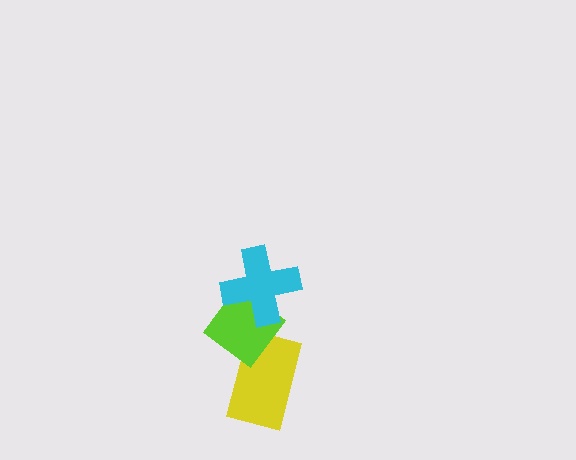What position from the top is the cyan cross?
The cyan cross is 1st from the top.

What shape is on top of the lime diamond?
The cyan cross is on top of the lime diamond.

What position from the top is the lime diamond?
The lime diamond is 2nd from the top.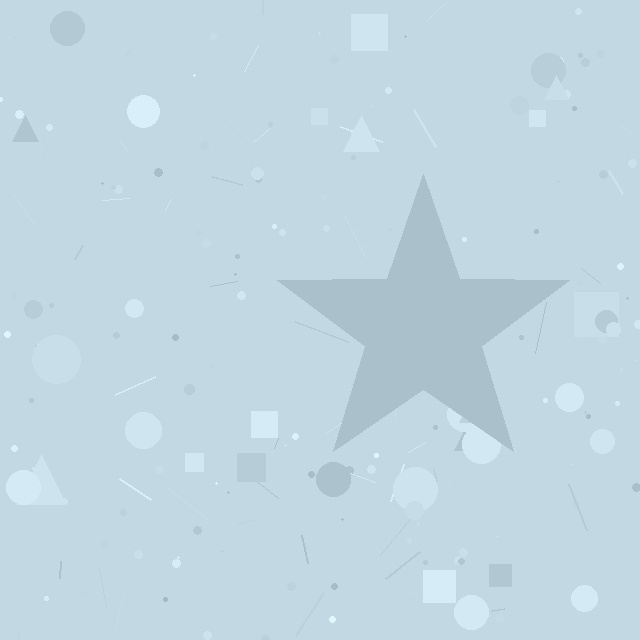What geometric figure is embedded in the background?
A star is embedded in the background.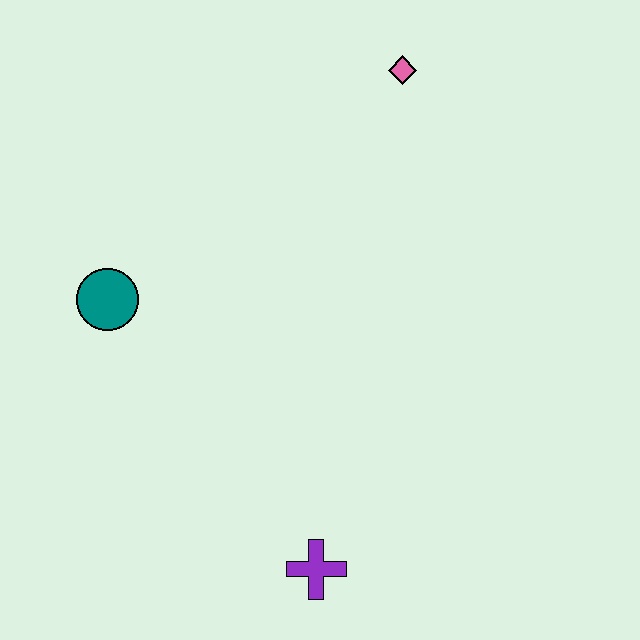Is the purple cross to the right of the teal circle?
Yes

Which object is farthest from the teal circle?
The pink diamond is farthest from the teal circle.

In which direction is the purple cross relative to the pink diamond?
The purple cross is below the pink diamond.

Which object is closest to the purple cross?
The teal circle is closest to the purple cross.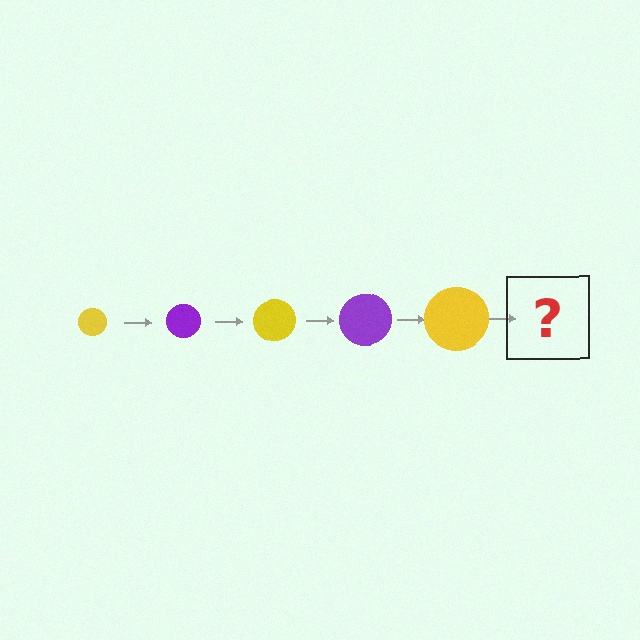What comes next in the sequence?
The next element should be a purple circle, larger than the previous one.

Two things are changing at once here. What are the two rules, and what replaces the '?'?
The two rules are that the circle grows larger each step and the color cycles through yellow and purple. The '?' should be a purple circle, larger than the previous one.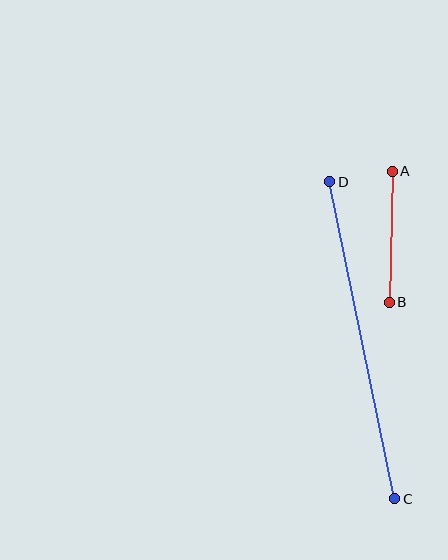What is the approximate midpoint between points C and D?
The midpoint is at approximately (362, 340) pixels.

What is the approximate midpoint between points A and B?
The midpoint is at approximately (391, 237) pixels.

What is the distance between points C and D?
The distance is approximately 323 pixels.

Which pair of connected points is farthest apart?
Points C and D are farthest apart.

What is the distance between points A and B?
The distance is approximately 131 pixels.